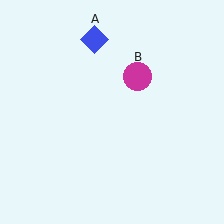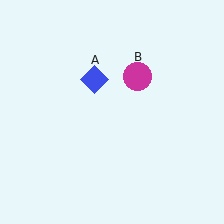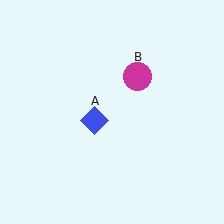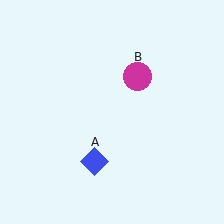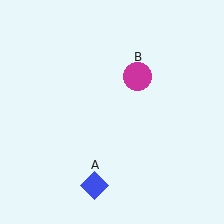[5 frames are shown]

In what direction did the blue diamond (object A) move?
The blue diamond (object A) moved down.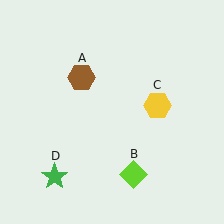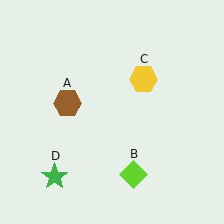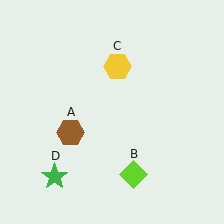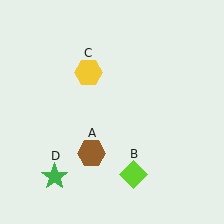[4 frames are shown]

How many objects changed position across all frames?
2 objects changed position: brown hexagon (object A), yellow hexagon (object C).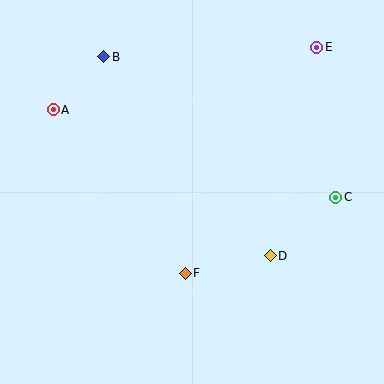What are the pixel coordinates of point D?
Point D is at (270, 256).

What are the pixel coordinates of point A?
Point A is at (53, 110).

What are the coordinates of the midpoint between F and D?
The midpoint between F and D is at (228, 265).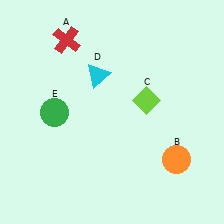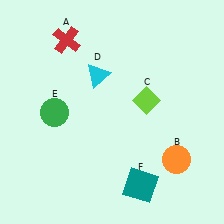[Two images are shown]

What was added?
A teal square (F) was added in Image 2.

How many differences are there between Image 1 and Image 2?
There is 1 difference between the two images.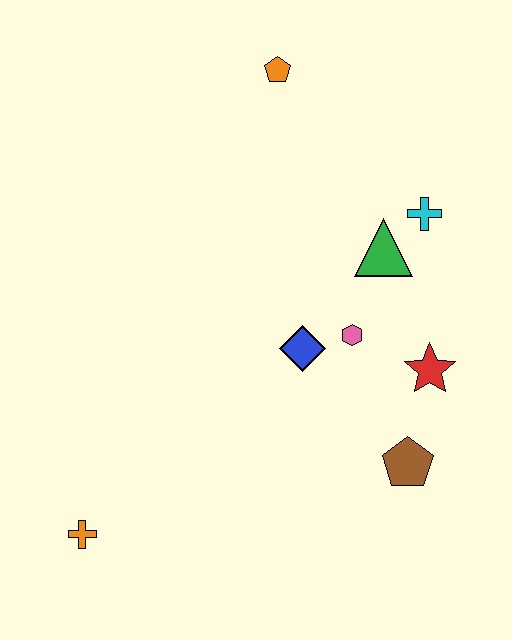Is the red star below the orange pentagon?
Yes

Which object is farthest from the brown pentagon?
The orange pentagon is farthest from the brown pentagon.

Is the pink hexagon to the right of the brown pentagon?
No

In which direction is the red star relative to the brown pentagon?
The red star is above the brown pentagon.